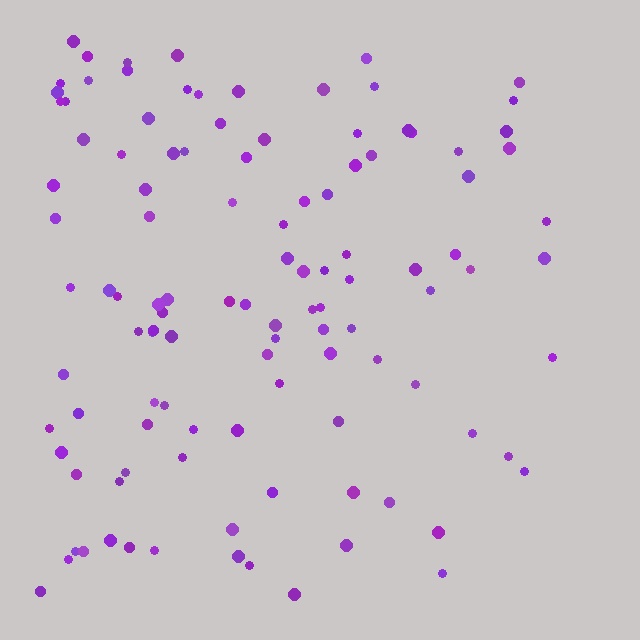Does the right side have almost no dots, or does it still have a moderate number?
Still a moderate number, just noticeably fewer than the left.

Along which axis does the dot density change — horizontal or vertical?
Horizontal.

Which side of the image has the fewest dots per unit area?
The right.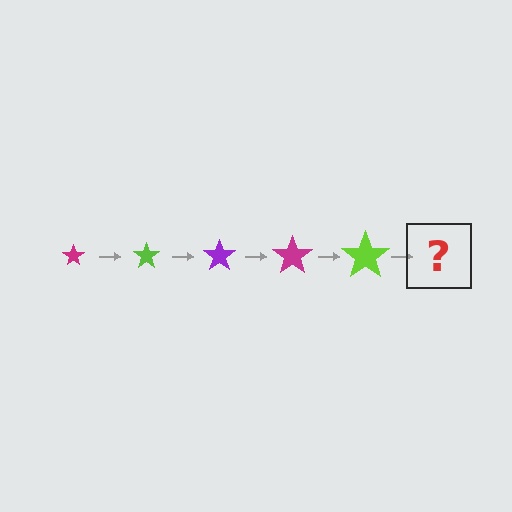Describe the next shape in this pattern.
It should be a purple star, larger than the previous one.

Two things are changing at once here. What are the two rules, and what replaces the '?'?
The two rules are that the star grows larger each step and the color cycles through magenta, lime, and purple. The '?' should be a purple star, larger than the previous one.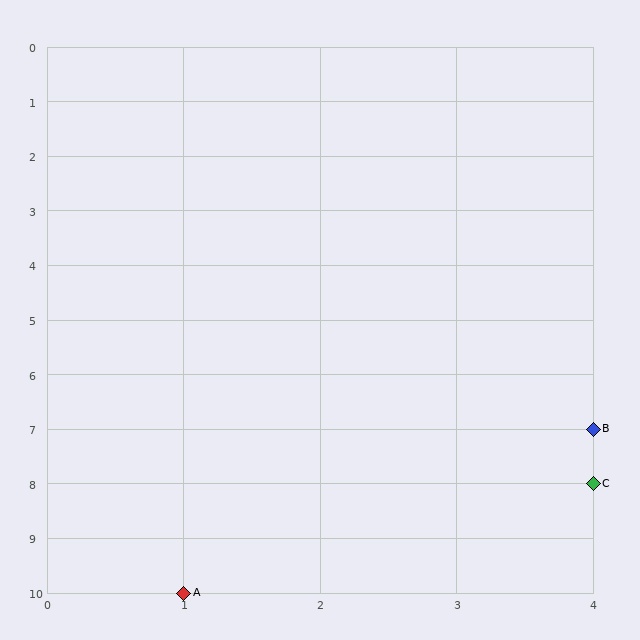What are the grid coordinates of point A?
Point A is at grid coordinates (1, 10).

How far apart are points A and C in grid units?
Points A and C are 3 columns and 2 rows apart (about 3.6 grid units diagonally).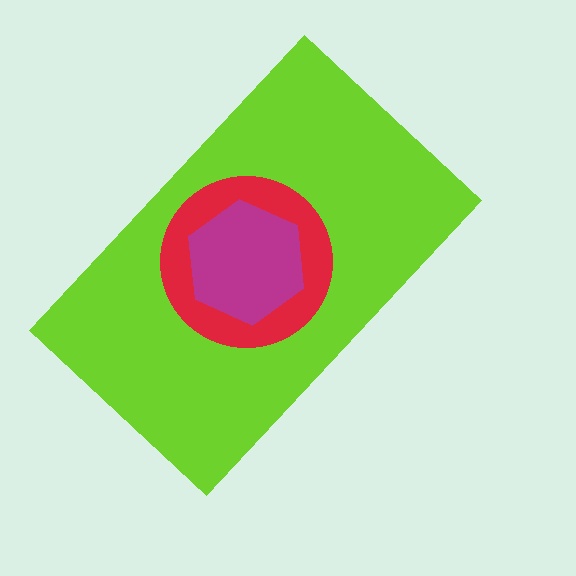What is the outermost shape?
The lime rectangle.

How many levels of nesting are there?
3.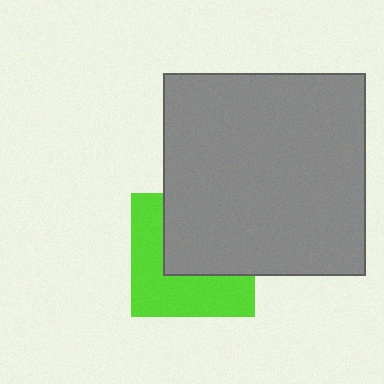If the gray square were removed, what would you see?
You would see the complete lime square.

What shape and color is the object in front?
The object in front is a gray square.